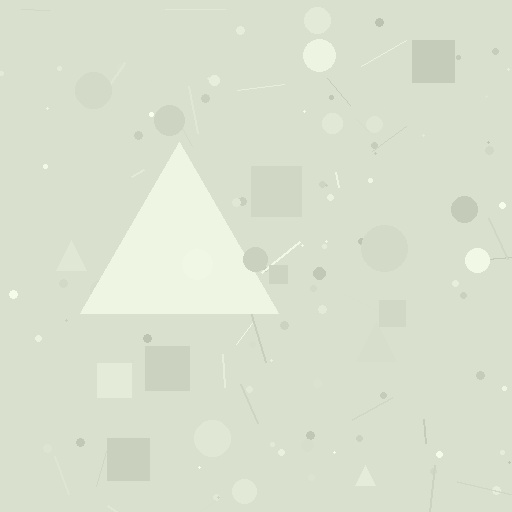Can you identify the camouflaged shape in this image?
The camouflaged shape is a triangle.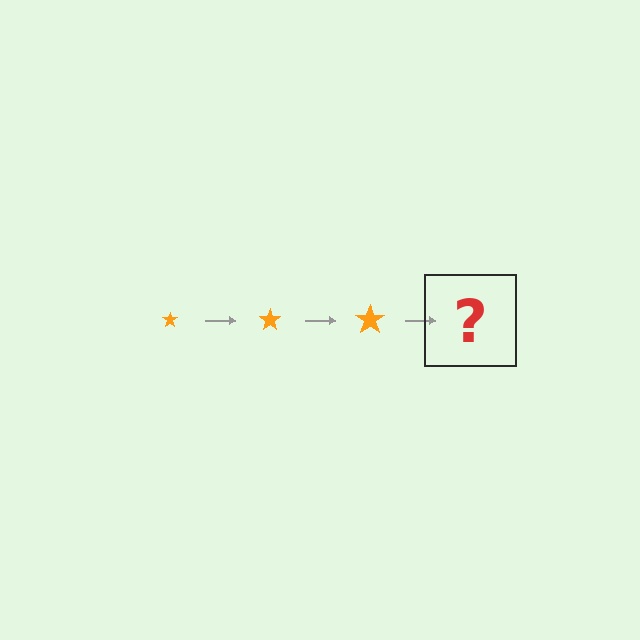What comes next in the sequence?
The next element should be an orange star, larger than the previous one.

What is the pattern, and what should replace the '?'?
The pattern is that the star gets progressively larger each step. The '?' should be an orange star, larger than the previous one.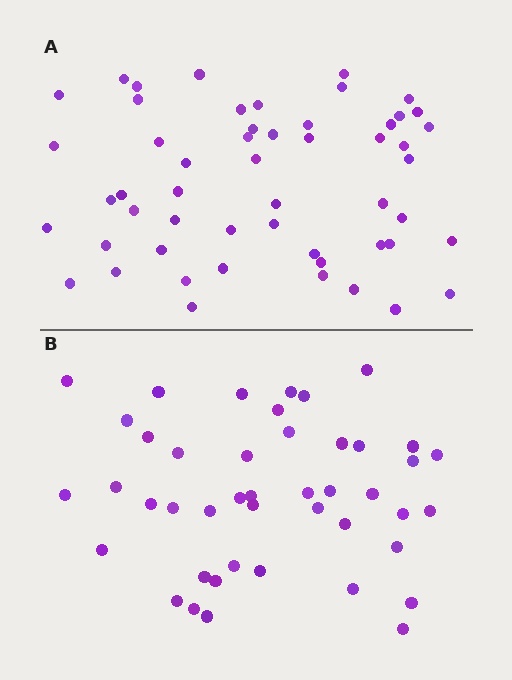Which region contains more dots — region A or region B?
Region A (the top region) has more dots.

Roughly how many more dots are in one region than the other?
Region A has roughly 8 or so more dots than region B.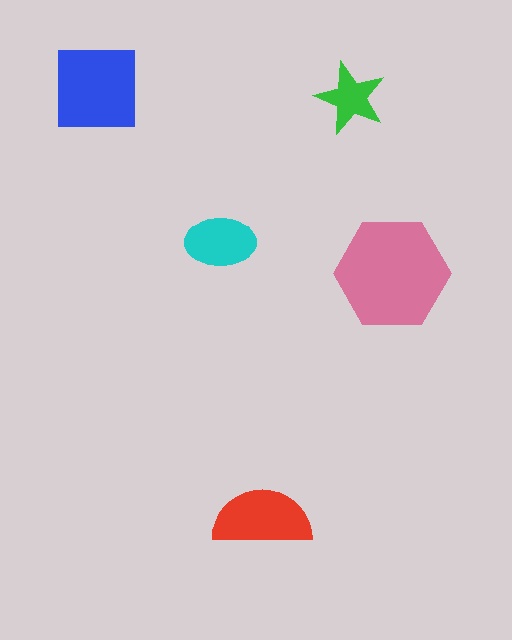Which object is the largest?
The pink hexagon.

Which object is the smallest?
The green star.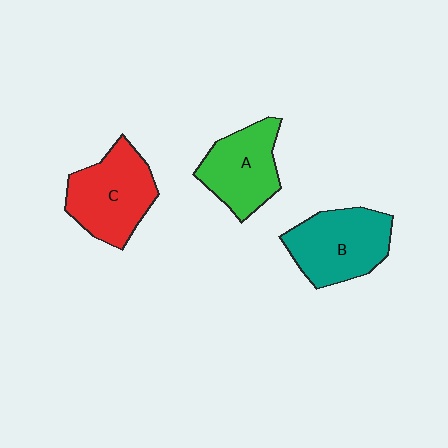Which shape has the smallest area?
Shape A (green).